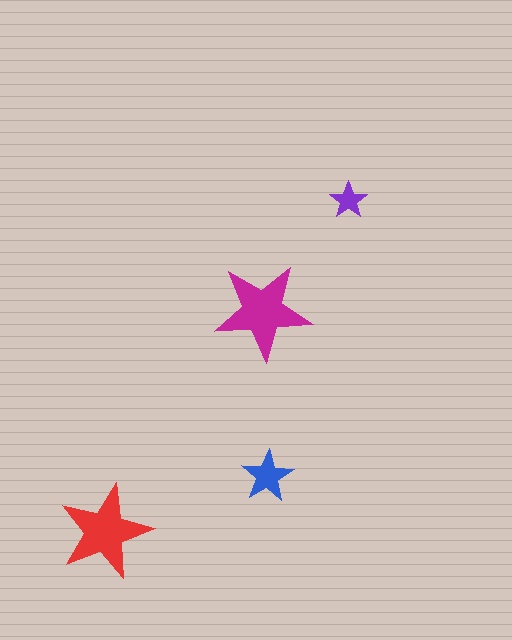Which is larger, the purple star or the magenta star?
The magenta one.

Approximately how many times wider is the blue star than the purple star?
About 1.5 times wider.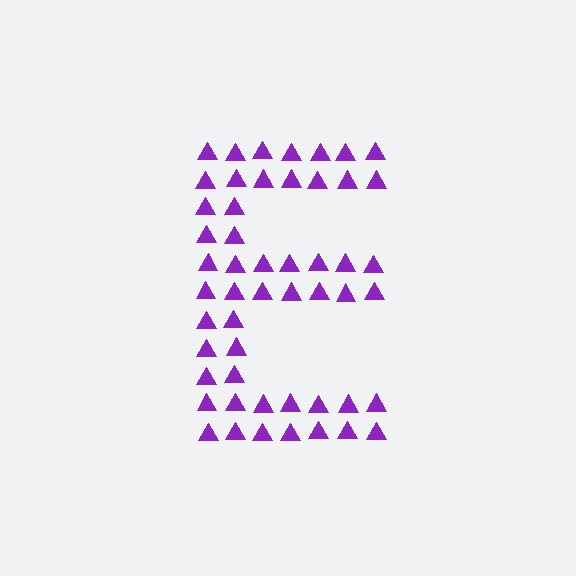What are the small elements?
The small elements are triangles.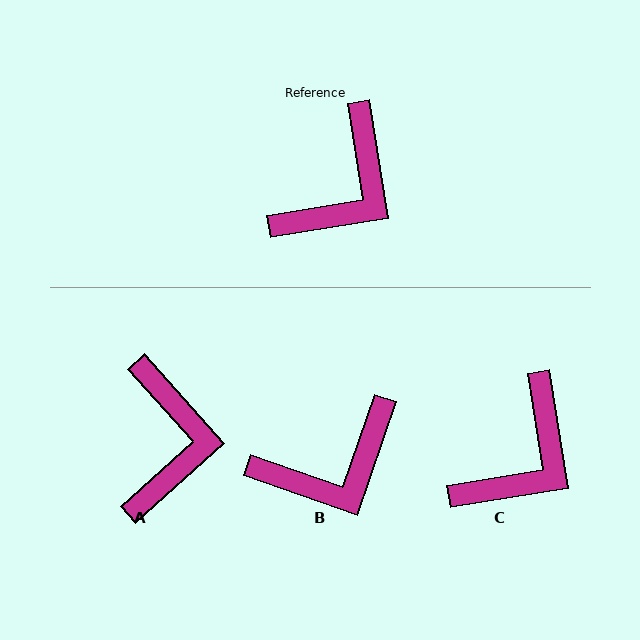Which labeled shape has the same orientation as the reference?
C.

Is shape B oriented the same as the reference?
No, it is off by about 28 degrees.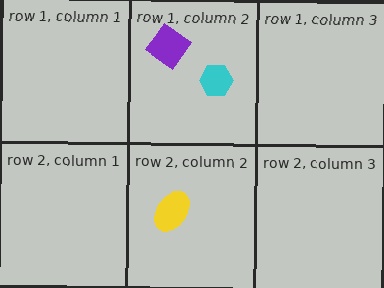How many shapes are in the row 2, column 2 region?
1.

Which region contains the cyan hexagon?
The row 1, column 2 region.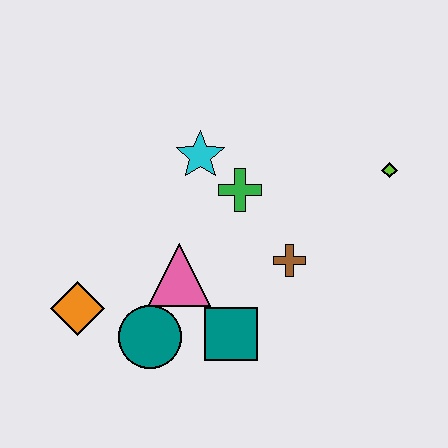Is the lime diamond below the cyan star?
Yes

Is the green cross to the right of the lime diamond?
No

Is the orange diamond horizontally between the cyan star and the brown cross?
No